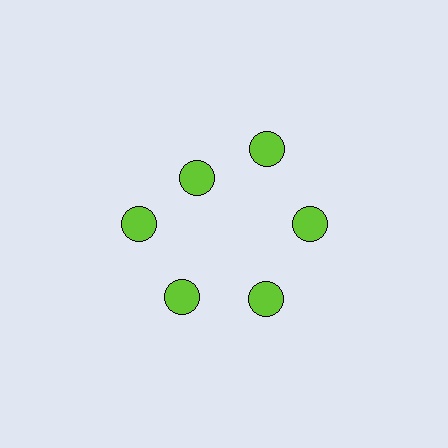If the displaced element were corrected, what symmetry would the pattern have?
It would have 6-fold rotational symmetry — the pattern would map onto itself every 60 degrees.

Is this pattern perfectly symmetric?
No. The 6 lime circles are arranged in a ring, but one element near the 11 o'clock position is pulled inward toward the center, breaking the 6-fold rotational symmetry.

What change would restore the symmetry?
The symmetry would be restored by moving it outward, back onto the ring so that all 6 circles sit at equal angles and equal distance from the center.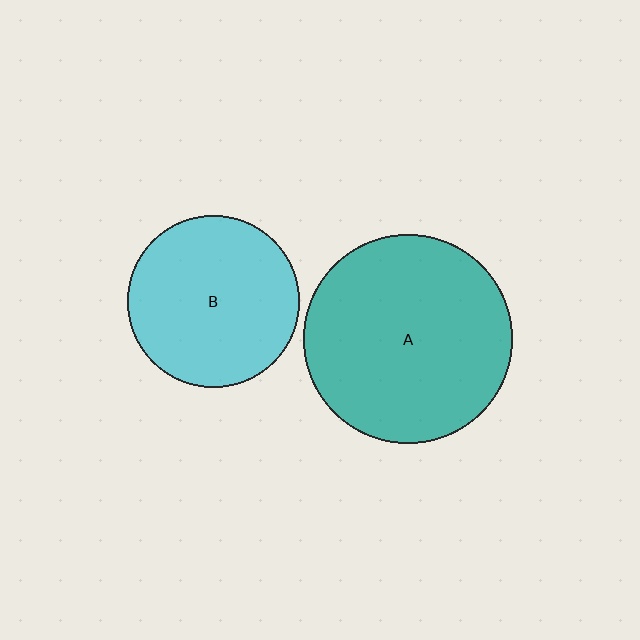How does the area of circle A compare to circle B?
Approximately 1.5 times.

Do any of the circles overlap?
No, none of the circles overlap.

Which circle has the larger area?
Circle A (teal).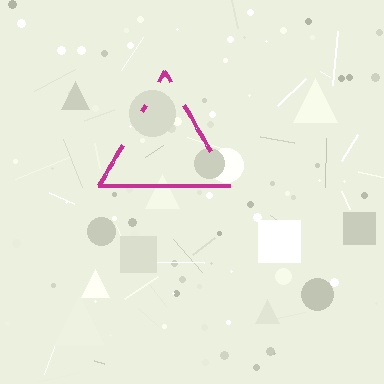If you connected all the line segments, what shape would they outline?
They would outline a triangle.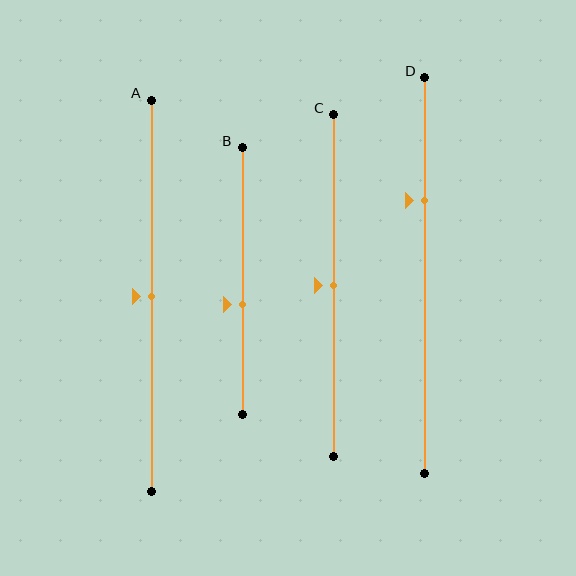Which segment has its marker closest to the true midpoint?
Segment A has its marker closest to the true midpoint.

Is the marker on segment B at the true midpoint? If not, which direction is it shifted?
No, the marker on segment B is shifted downward by about 9% of the segment length.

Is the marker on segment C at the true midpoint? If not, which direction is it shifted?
Yes, the marker on segment C is at the true midpoint.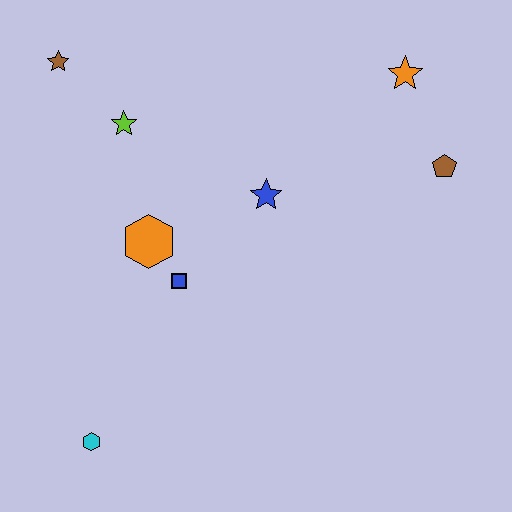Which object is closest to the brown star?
The lime star is closest to the brown star.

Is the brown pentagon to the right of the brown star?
Yes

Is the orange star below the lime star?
No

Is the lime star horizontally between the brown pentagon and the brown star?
Yes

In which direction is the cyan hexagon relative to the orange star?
The cyan hexagon is below the orange star.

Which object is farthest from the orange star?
The cyan hexagon is farthest from the orange star.